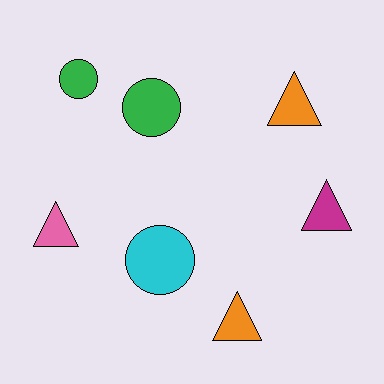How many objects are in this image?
There are 7 objects.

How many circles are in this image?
There are 3 circles.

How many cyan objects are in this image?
There is 1 cyan object.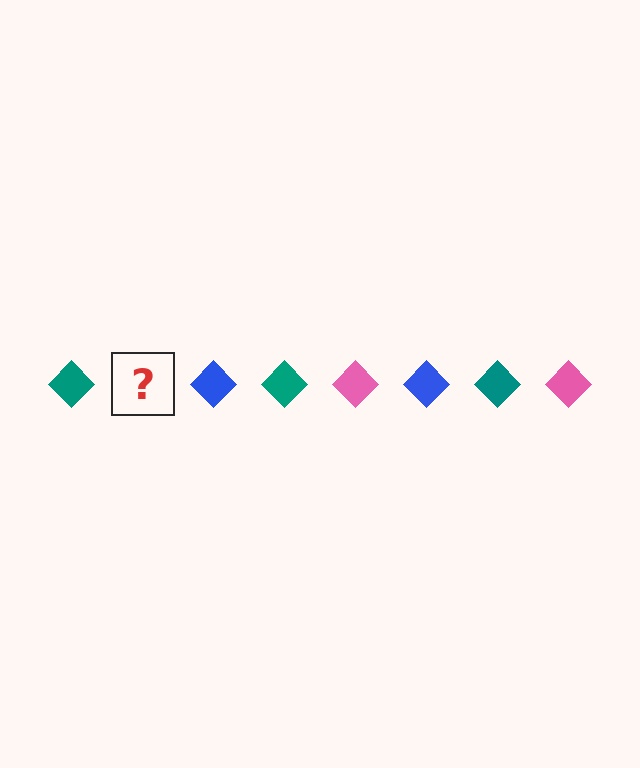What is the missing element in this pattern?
The missing element is a pink diamond.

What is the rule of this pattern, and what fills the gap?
The rule is that the pattern cycles through teal, pink, blue diamonds. The gap should be filled with a pink diamond.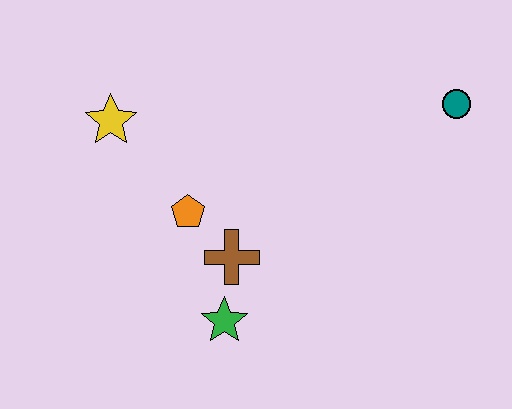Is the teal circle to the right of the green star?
Yes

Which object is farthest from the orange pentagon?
The teal circle is farthest from the orange pentagon.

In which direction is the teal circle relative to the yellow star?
The teal circle is to the right of the yellow star.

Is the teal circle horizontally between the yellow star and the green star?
No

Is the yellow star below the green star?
No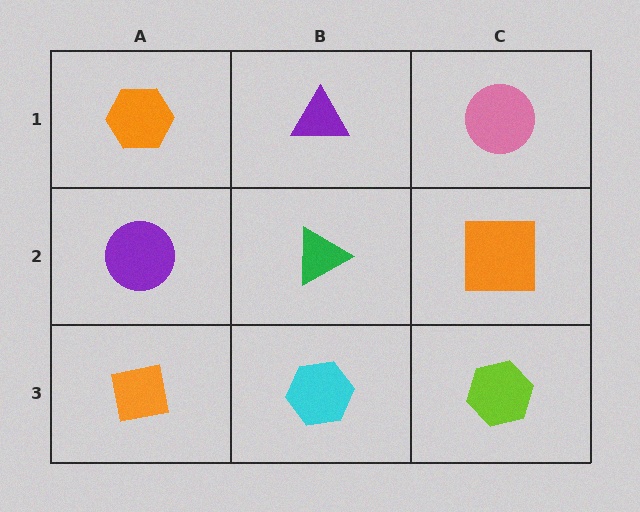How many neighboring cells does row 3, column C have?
2.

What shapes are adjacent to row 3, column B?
A green triangle (row 2, column B), an orange square (row 3, column A), a lime hexagon (row 3, column C).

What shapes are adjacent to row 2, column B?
A purple triangle (row 1, column B), a cyan hexagon (row 3, column B), a purple circle (row 2, column A), an orange square (row 2, column C).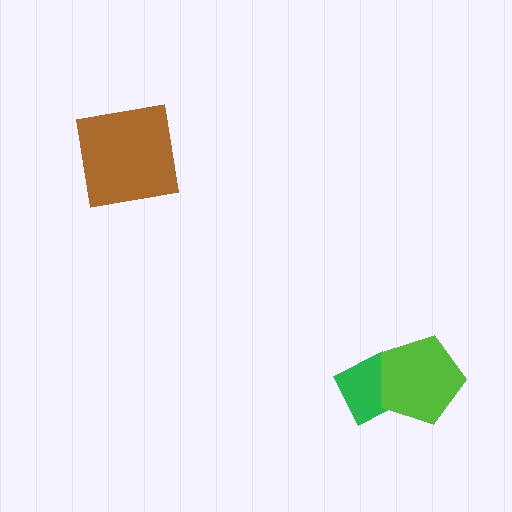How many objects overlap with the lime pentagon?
1 object overlaps with the lime pentagon.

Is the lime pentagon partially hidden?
No, no other shape covers it.